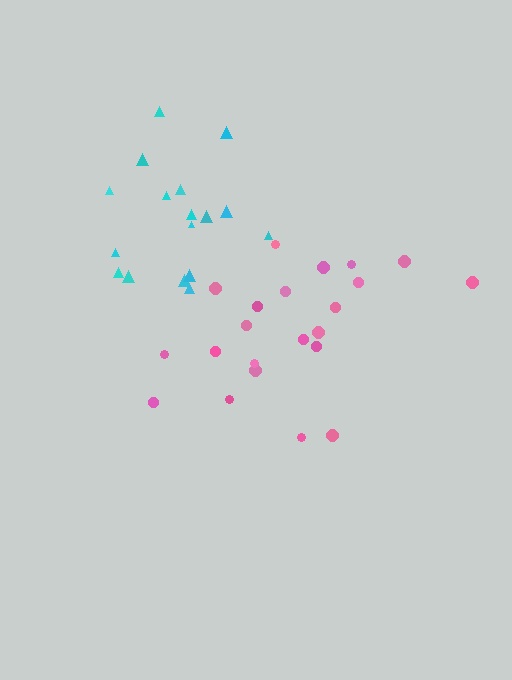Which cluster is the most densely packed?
Cyan.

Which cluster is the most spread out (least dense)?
Pink.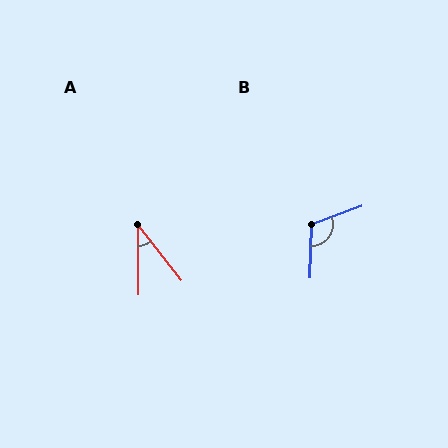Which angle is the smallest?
A, at approximately 37 degrees.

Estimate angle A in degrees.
Approximately 37 degrees.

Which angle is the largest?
B, at approximately 112 degrees.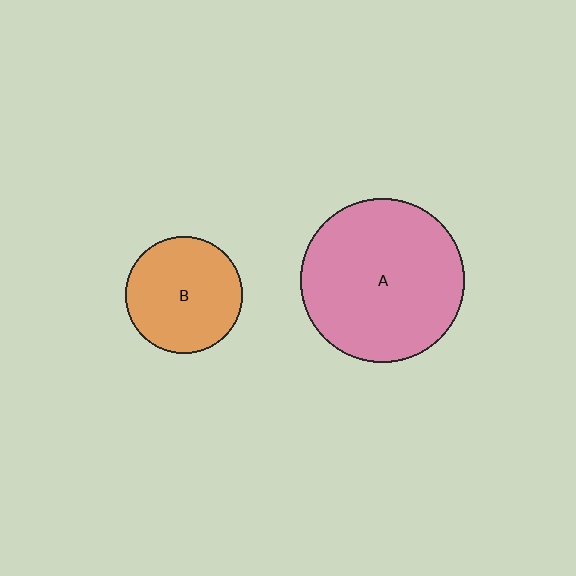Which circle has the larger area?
Circle A (pink).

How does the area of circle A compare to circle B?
Approximately 2.0 times.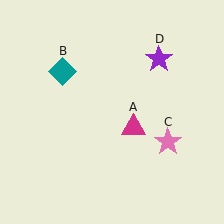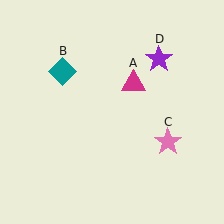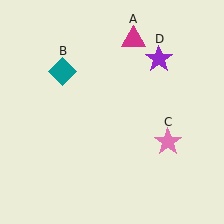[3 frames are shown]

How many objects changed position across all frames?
1 object changed position: magenta triangle (object A).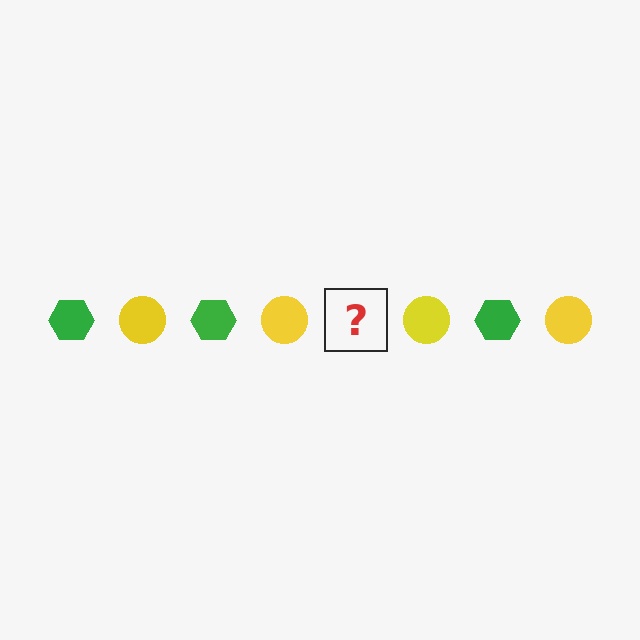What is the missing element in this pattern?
The missing element is a green hexagon.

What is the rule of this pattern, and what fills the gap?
The rule is that the pattern alternates between green hexagon and yellow circle. The gap should be filled with a green hexagon.